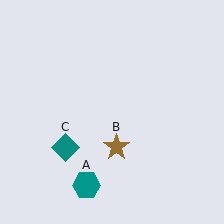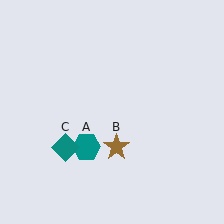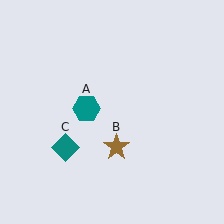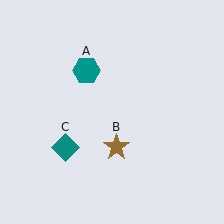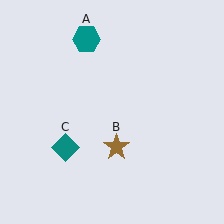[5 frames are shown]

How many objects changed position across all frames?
1 object changed position: teal hexagon (object A).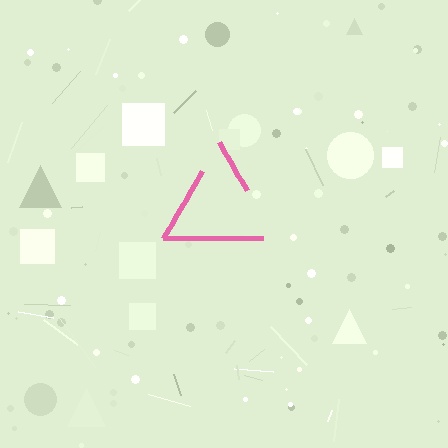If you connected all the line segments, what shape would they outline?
They would outline a triangle.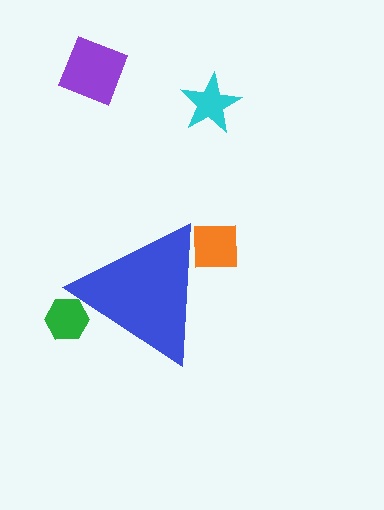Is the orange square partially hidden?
Yes, the orange square is partially hidden behind the blue triangle.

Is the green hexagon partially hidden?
Yes, the green hexagon is partially hidden behind the blue triangle.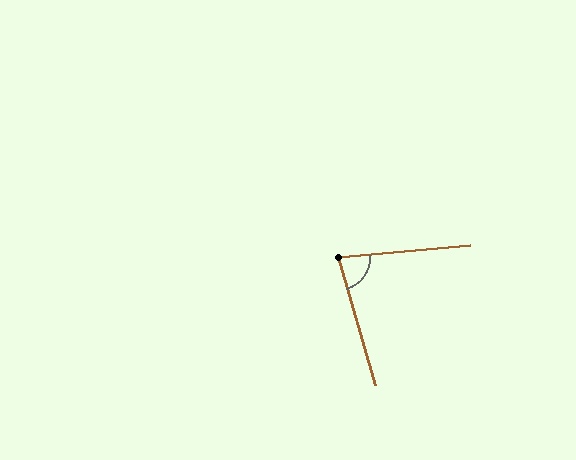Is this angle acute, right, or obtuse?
It is acute.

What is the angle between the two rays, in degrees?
Approximately 79 degrees.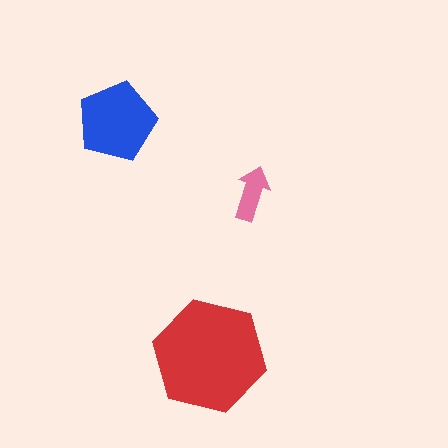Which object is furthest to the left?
The blue pentagon is leftmost.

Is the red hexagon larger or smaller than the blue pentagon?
Larger.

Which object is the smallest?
The pink arrow.